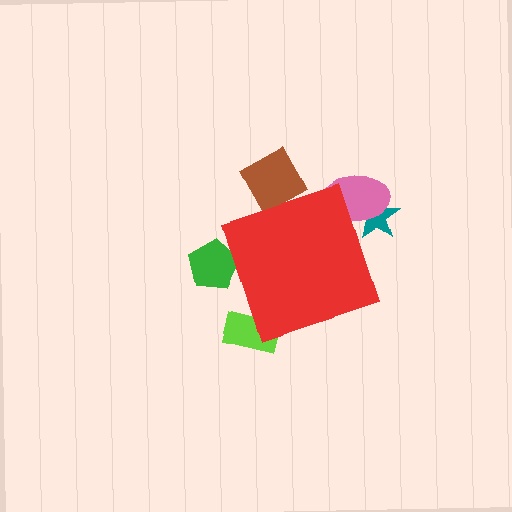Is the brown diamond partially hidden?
Yes, the brown diamond is partially hidden behind the red diamond.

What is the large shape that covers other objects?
A red diamond.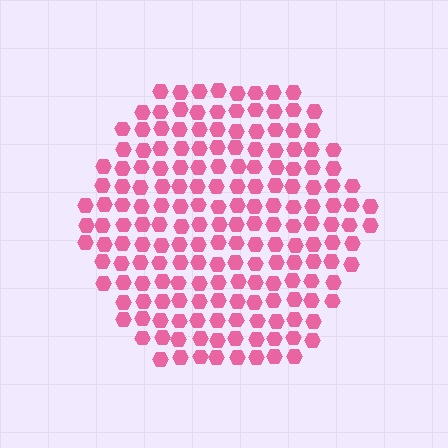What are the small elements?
The small elements are hexagons.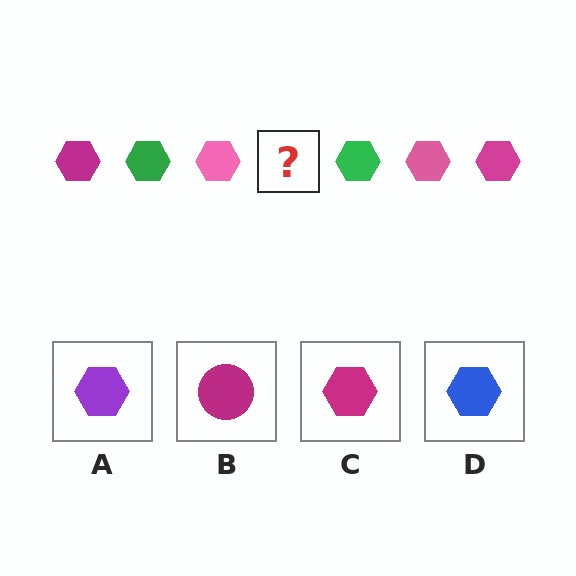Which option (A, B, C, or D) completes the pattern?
C.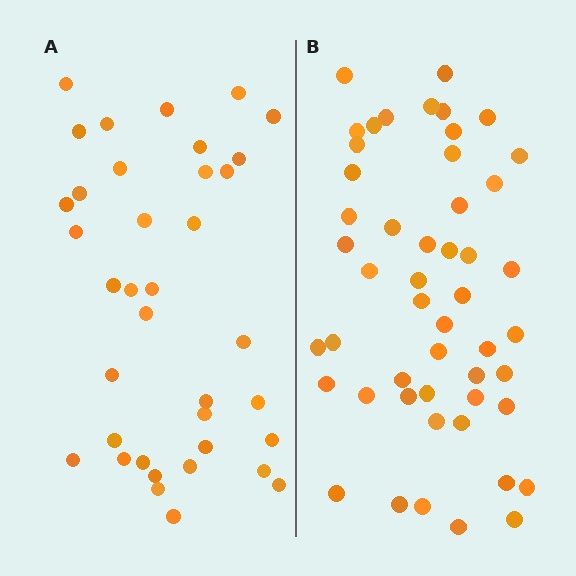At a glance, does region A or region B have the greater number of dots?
Region B (the right region) has more dots.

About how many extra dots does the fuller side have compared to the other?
Region B has approximately 15 more dots than region A.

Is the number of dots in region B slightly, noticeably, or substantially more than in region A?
Region B has noticeably more, but not dramatically so. The ratio is roughly 1.4 to 1.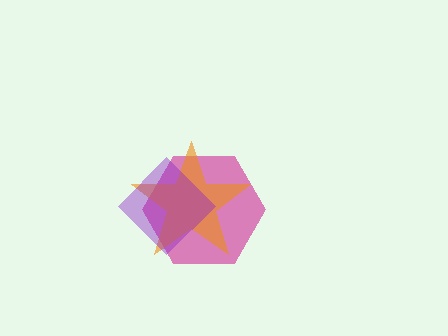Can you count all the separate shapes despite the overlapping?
Yes, there are 3 separate shapes.